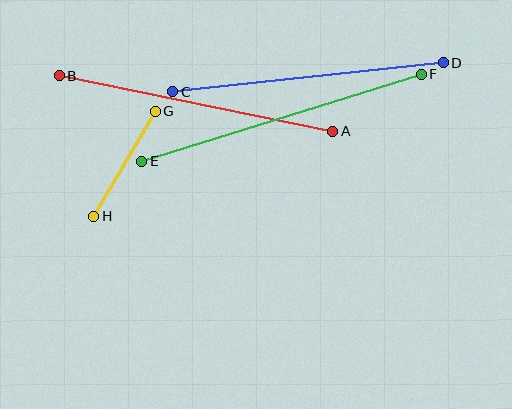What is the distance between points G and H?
The distance is approximately 121 pixels.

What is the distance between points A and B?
The distance is approximately 279 pixels.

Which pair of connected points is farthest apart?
Points E and F are farthest apart.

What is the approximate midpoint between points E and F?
The midpoint is at approximately (281, 118) pixels.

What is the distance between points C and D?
The distance is approximately 272 pixels.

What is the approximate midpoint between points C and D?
The midpoint is at approximately (308, 77) pixels.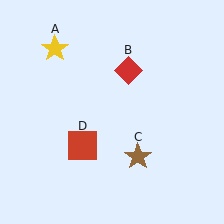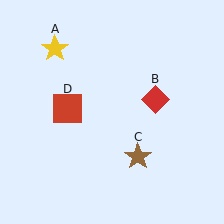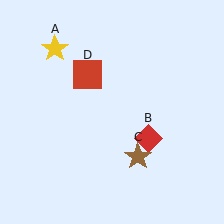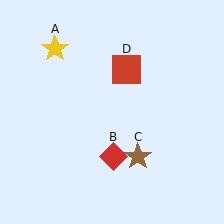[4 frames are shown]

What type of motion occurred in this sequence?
The red diamond (object B), red square (object D) rotated clockwise around the center of the scene.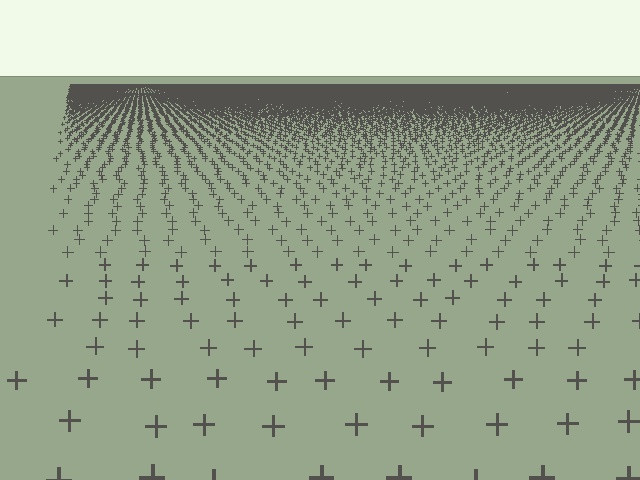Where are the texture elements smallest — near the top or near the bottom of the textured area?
Near the top.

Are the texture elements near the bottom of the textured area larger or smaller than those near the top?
Larger. Near the bottom, elements are closer to the viewer and appear at a bigger on-screen size.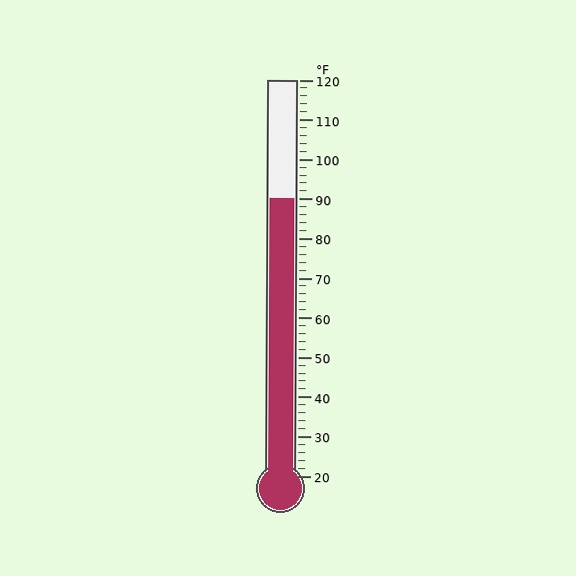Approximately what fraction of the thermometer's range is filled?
The thermometer is filled to approximately 70% of its range.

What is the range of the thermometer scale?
The thermometer scale ranges from 20°F to 120°F.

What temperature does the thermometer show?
The thermometer shows approximately 90°F.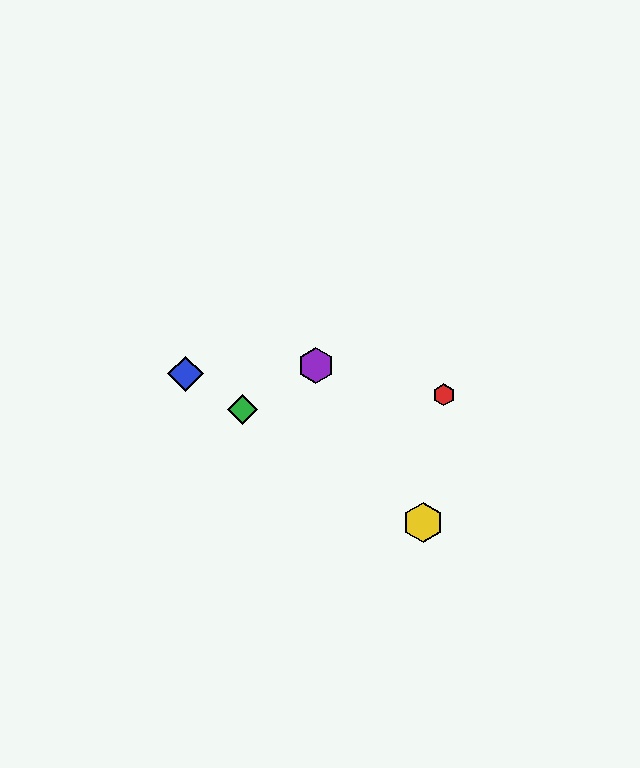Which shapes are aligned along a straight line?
The blue diamond, the green diamond, the yellow hexagon are aligned along a straight line.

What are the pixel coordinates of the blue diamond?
The blue diamond is at (186, 374).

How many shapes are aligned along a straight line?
3 shapes (the blue diamond, the green diamond, the yellow hexagon) are aligned along a straight line.